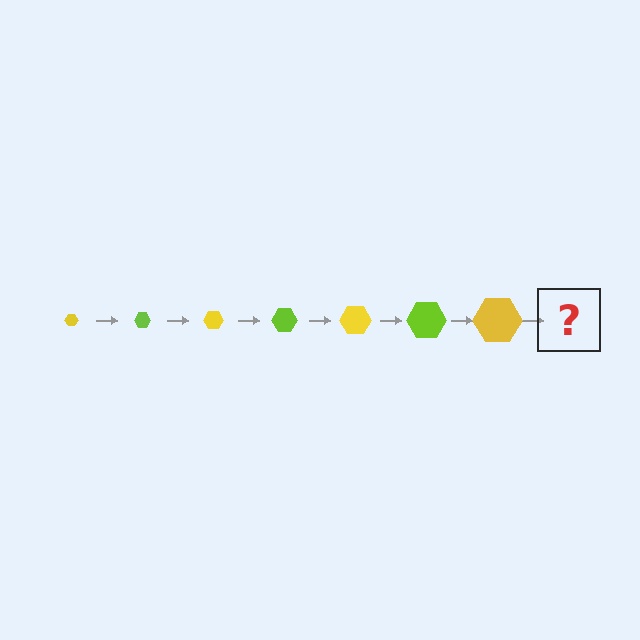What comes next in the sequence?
The next element should be a lime hexagon, larger than the previous one.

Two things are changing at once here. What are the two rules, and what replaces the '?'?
The two rules are that the hexagon grows larger each step and the color cycles through yellow and lime. The '?' should be a lime hexagon, larger than the previous one.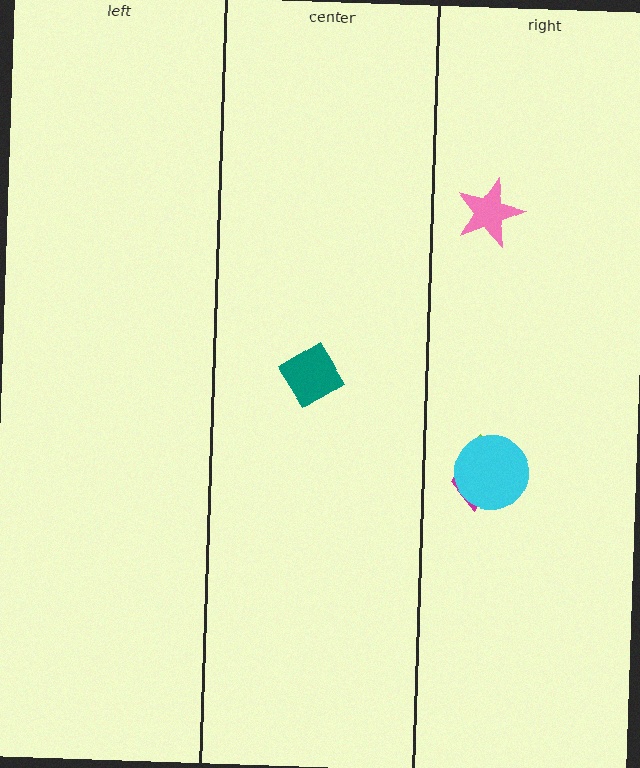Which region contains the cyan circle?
The right region.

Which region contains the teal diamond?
The center region.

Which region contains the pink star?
The right region.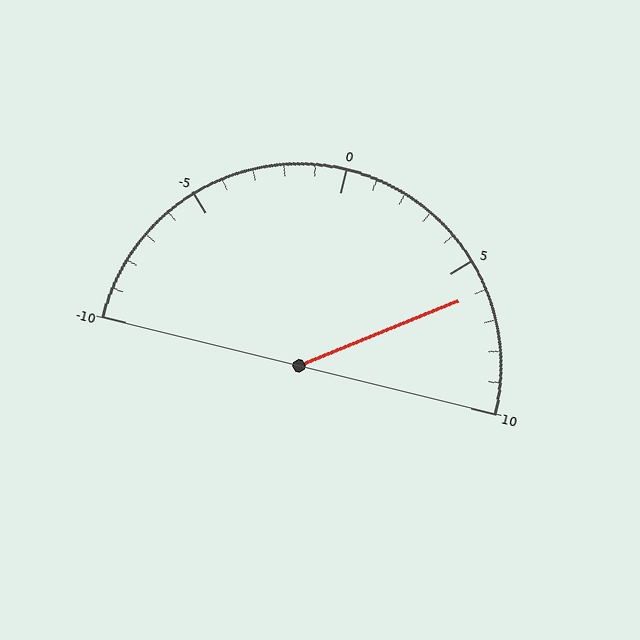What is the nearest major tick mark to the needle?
The nearest major tick mark is 5.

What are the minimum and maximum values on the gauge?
The gauge ranges from -10 to 10.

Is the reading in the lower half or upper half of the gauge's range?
The reading is in the upper half of the range (-10 to 10).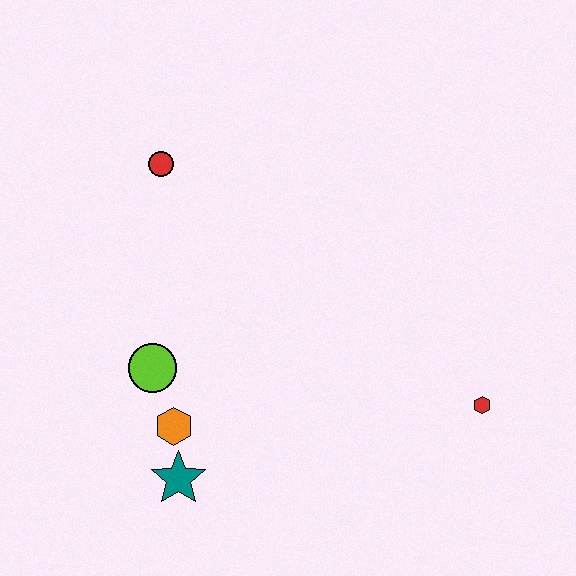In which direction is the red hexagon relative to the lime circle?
The red hexagon is to the right of the lime circle.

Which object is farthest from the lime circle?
The red hexagon is farthest from the lime circle.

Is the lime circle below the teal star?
No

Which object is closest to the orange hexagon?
The teal star is closest to the orange hexagon.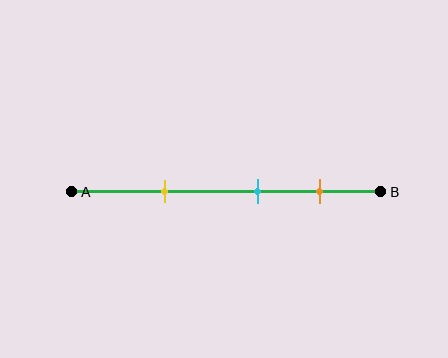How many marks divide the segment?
There are 3 marks dividing the segment.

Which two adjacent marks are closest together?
The cyan and orange marks are the closest adjacent pair.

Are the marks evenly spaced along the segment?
Yes, the marks are approximately evenly spaced.